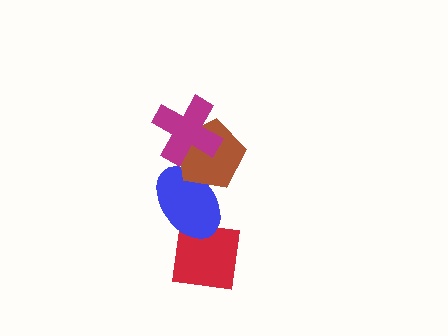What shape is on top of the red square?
The blue ellipse is on top of the red square.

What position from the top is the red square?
The red square is 4th from the top.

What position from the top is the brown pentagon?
The brown pentagon is 2nd from the top.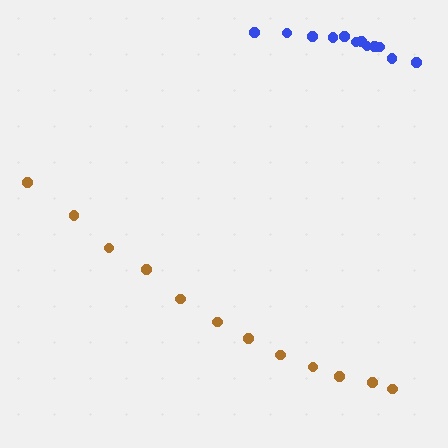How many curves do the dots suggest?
There are 2 distinct paths.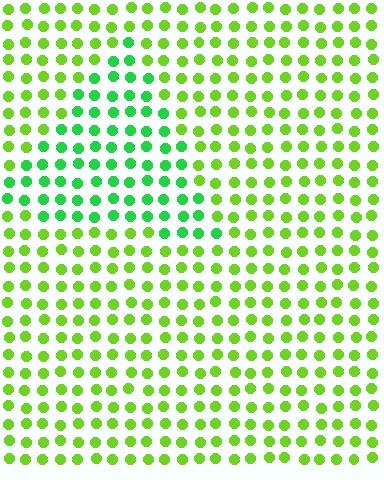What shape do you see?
I see a triangle.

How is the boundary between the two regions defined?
The boundary is defined purely by a slight shift in hue (about 37 degrees). Spacing, size, and orientation are identical on both sides.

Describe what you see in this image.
The image is filled with small lime elements in a uniform arrangement. A triangle-shaped region is visible where the elements are tinted to a slightly different hue, forming a subtle color boundary.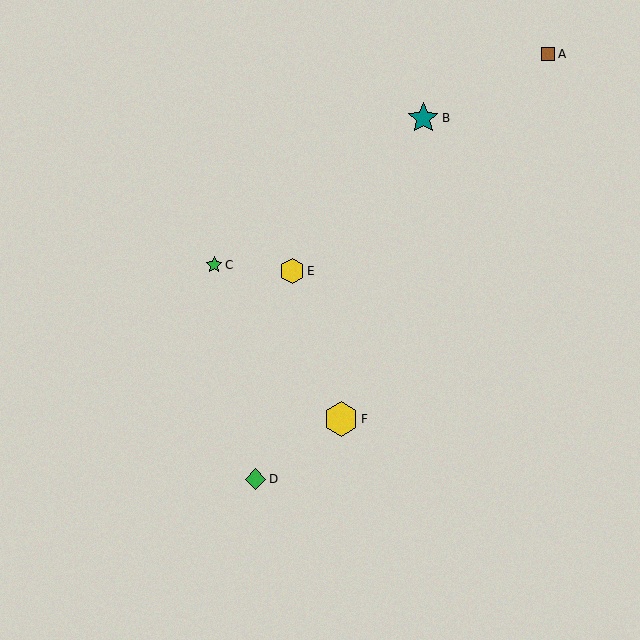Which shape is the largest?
The yellow hexagon (labeled F) is the largest.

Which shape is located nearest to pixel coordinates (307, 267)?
The yellow hexagon (labeled E) at (292, 271) is nearest to that location.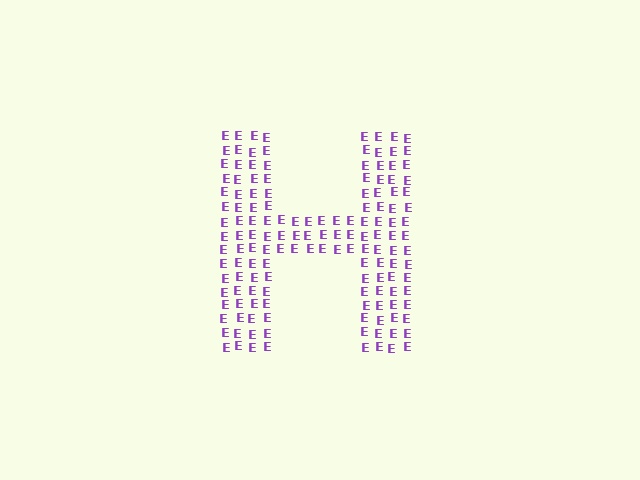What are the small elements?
The small elements are letter E's.